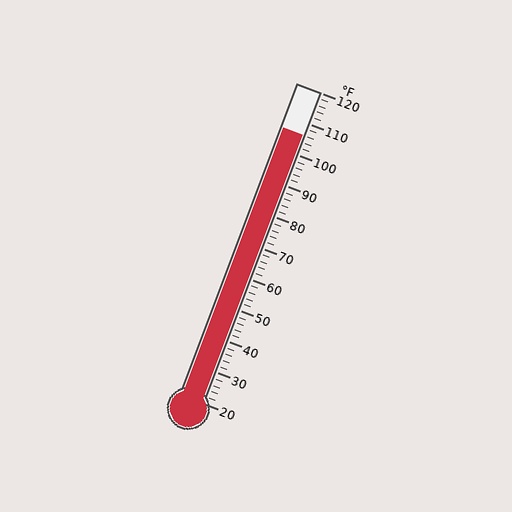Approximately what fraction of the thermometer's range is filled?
The thermometer is filled to approximately 85% of its range.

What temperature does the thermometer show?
The thermometer shows approximately 106°F.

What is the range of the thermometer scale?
The thermometer scale ranges from 20°F to 120°F.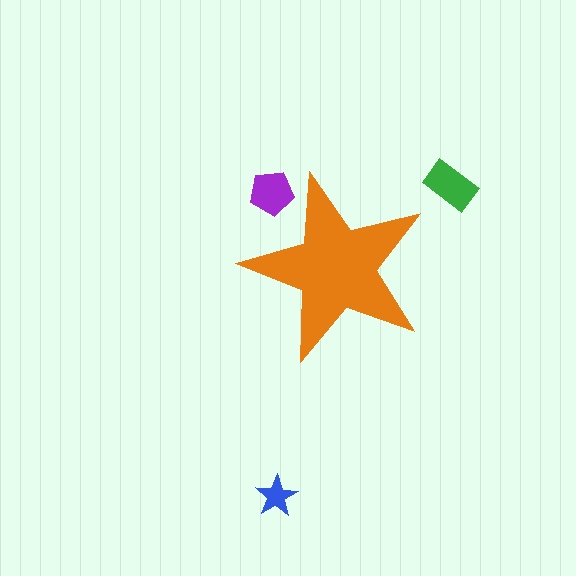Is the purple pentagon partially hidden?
Yes, the purple pentagon is partially hidden behind the orange star.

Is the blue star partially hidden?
No, the blue star is fully visible.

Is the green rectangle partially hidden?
No, the green rectangle is fully visible.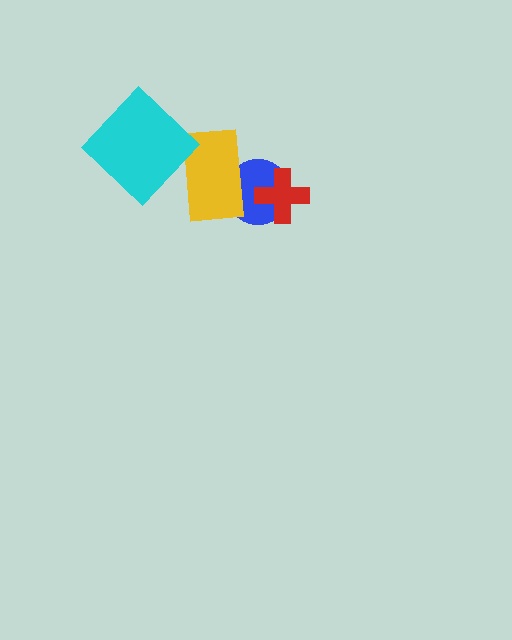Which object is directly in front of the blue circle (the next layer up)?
The yellow rectangle is directly in front of the blue circle.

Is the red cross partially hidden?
No, no other shape covers it.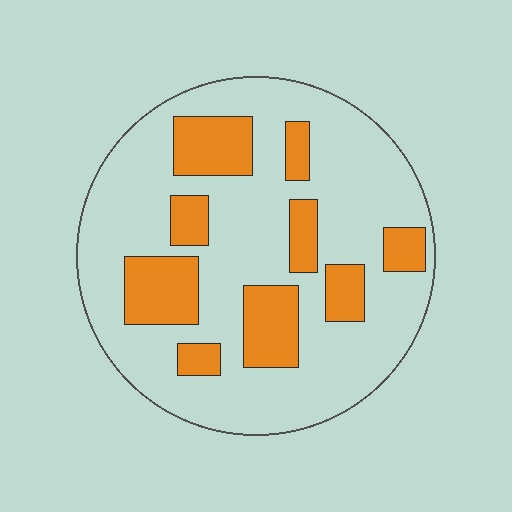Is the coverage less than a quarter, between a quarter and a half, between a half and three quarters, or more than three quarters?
Between a quarter and a half.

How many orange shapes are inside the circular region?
9.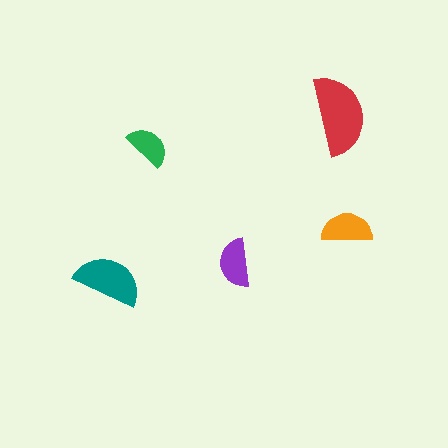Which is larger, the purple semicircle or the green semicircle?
The purple one.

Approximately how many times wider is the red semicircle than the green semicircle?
About 2 times wider.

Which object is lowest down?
The teal semicircle is bottommost.